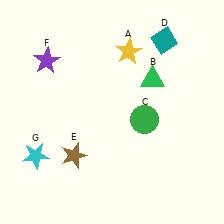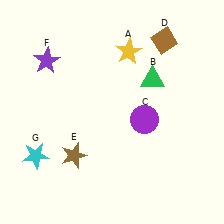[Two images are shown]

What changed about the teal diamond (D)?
In Image 1, D is teal. In Image 2, it changed to brown.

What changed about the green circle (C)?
In Image 1, C is green. In Image 2, it changed to purple.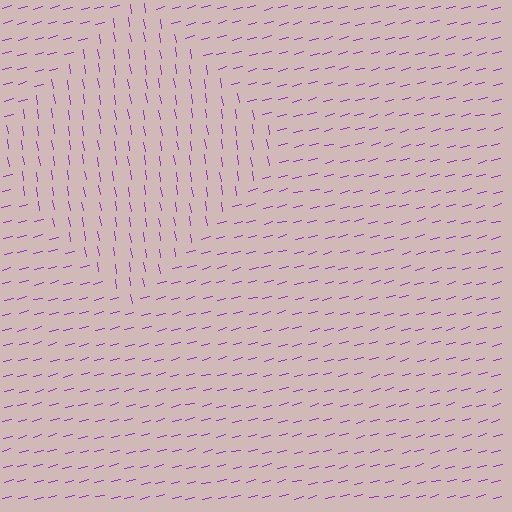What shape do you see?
I see a diamond.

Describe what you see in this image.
The image is filled with small purple line segments. A diamond region in the image has lines oriented differently from the surrounding lines, creating a visible texture boundary.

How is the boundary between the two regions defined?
The boundary is defined purely by a change in line orientation (approximately 84 degrees difference). All lines are the same color and thickness.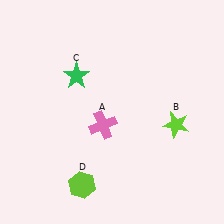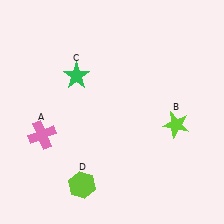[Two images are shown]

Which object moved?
The pink cross (A) moved left.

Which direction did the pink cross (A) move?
The pink cross (A) moved left.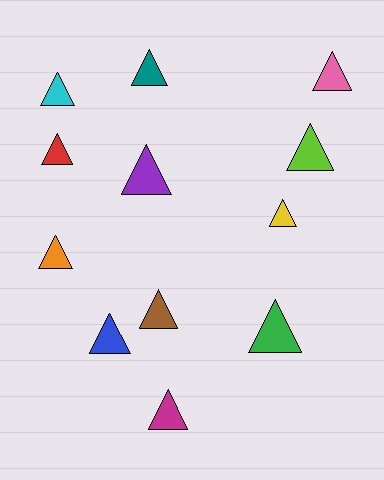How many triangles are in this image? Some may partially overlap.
There are 12 triangles.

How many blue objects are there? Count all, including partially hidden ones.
There is 1 blue object.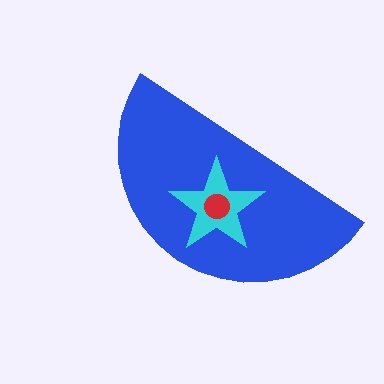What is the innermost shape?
The red circle.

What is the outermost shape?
The blue semicircle.